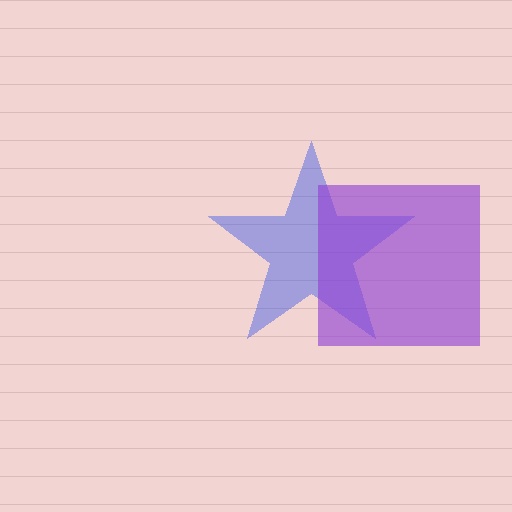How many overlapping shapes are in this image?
There are 2 overlapping shapes in the image.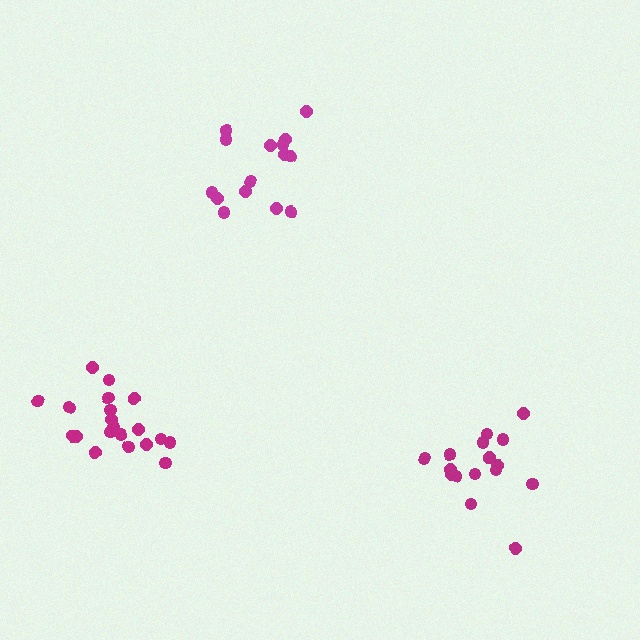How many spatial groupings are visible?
There are 3 spatial groupings.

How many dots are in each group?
Group 1: 20 dots, Group 2: 16 dots, Group 3: 15 dots (51 total).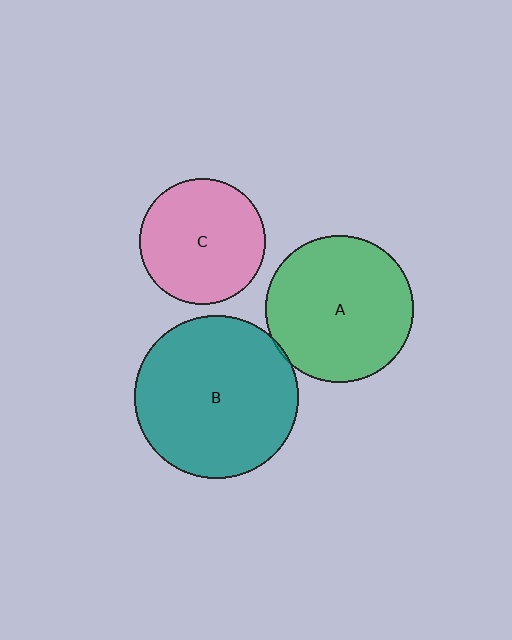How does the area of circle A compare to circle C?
Approximately 1.4 times.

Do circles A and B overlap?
Yes.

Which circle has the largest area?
Circle B (teal).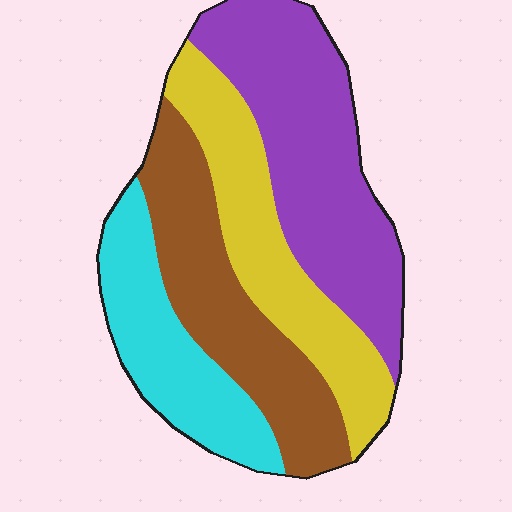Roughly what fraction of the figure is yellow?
Yellow takes up about one quarter (1/4) of the figure.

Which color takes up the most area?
Purple, at roughly 35%.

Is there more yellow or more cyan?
Yellow.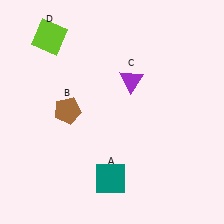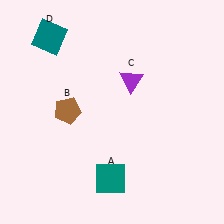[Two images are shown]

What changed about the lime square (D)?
In Image 1, D is lime. In Image 2, it changed to teal.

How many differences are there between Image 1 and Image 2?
There is 1 difference between the two images.